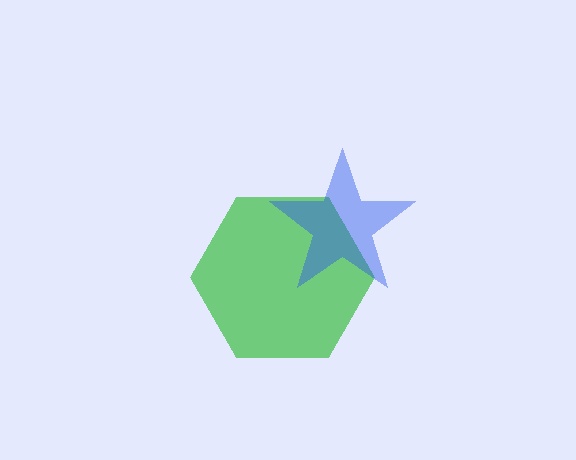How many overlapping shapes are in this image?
There are 2 overlapping shapes in the image.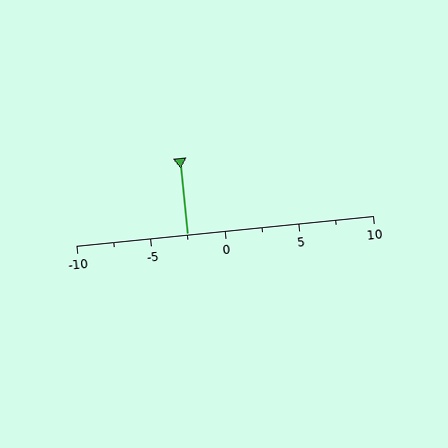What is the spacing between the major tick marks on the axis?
The major ticks are spaced 5 apart.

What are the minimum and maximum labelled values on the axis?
The axis runs from -10 to 10.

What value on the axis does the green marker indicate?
The marker indicates approximately -2.5.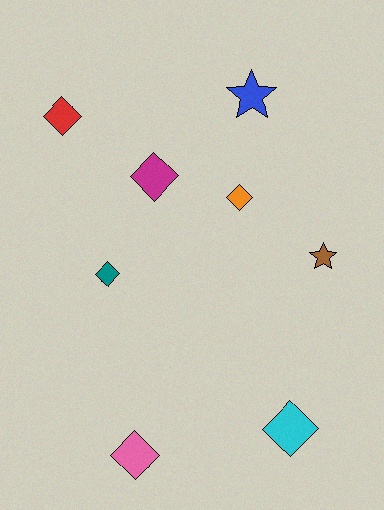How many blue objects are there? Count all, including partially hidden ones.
There is 1 blue object.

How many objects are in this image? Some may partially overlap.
There are 8 objects.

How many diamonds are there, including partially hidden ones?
There are 6 diamonds.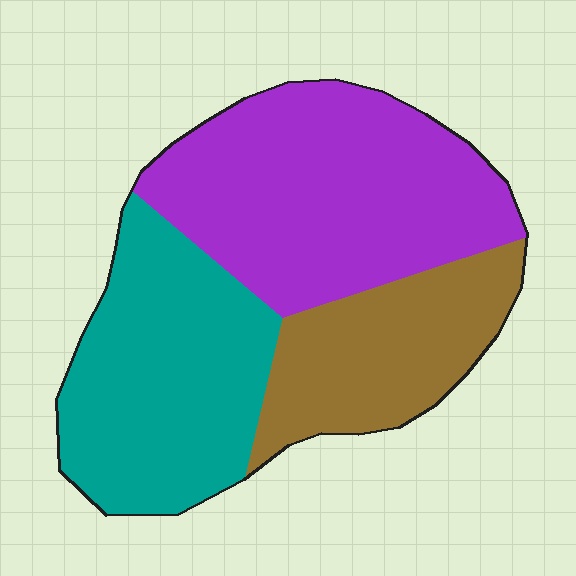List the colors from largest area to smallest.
From largest to smallest: purple, teal, brown.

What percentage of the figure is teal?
Teal takes up between a third and a half of the figure.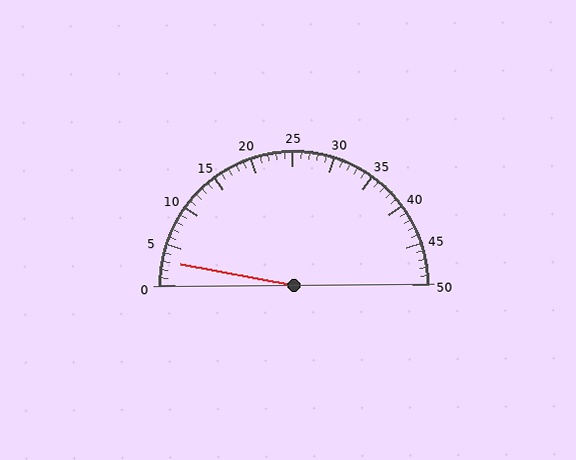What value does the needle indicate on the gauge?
The needle indicates approximately 3.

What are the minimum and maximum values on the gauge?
The gauge ranges from 0 to 50.